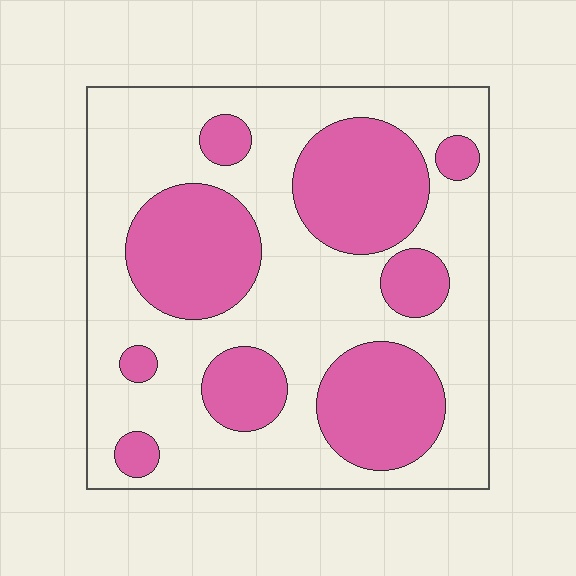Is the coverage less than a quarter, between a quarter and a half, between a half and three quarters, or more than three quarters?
Between a quarter and a half.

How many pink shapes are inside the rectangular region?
9.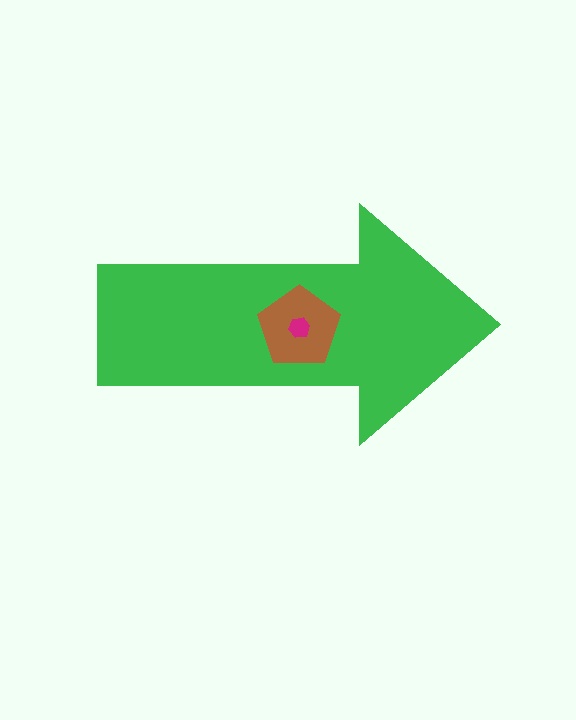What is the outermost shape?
The green arrow.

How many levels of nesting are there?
3.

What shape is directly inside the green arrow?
The brown pentagon.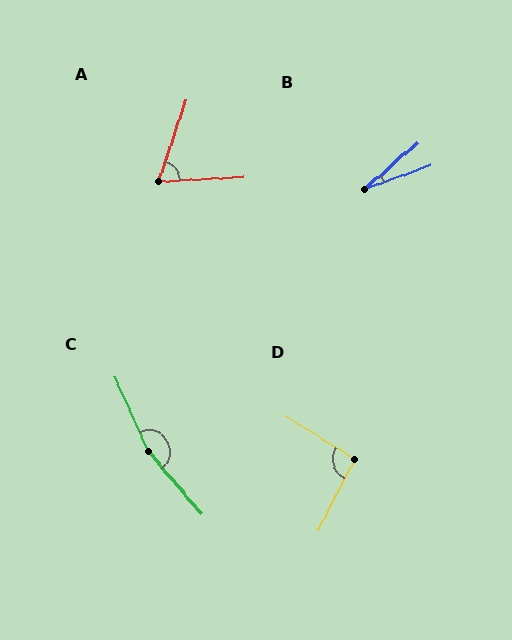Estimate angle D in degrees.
Approximately 95 degrees.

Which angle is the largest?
C, at approximately 164 degrees.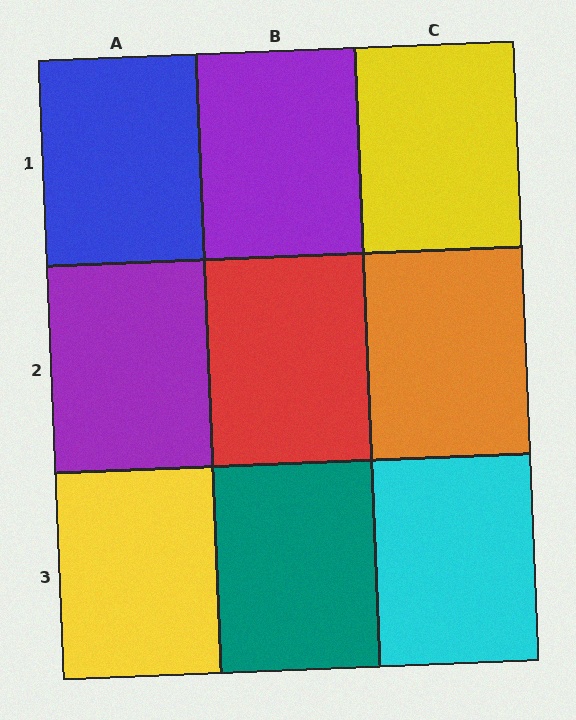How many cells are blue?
1 cell is blue.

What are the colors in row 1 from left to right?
Blue, purple, yellow.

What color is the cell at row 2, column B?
Red.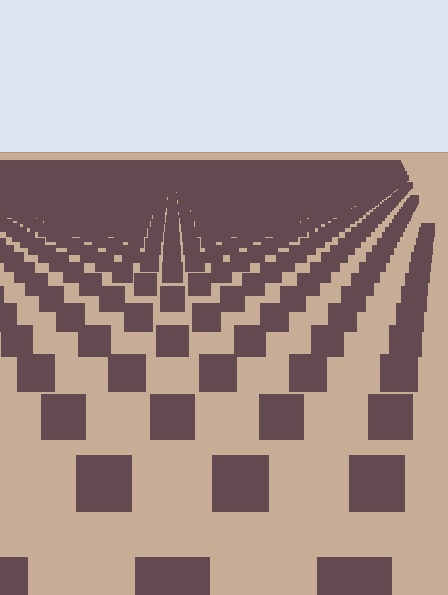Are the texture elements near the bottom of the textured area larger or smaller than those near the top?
Larger. Near the bottom, elements are closer to the viewer and appear at a bigger on-screen size.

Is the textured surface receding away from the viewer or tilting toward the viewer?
The surface is receding away from the viewer. Texture elements get smaller and denser toward the top.